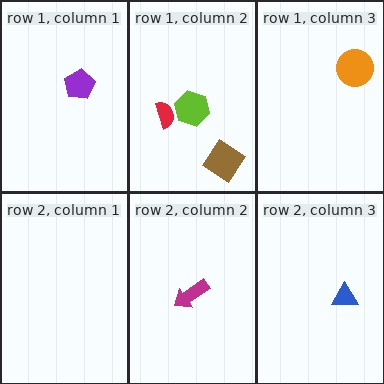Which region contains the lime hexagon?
The row 1, column 2 region.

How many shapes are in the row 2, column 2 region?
1.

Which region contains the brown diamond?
The row 1, column 2 region.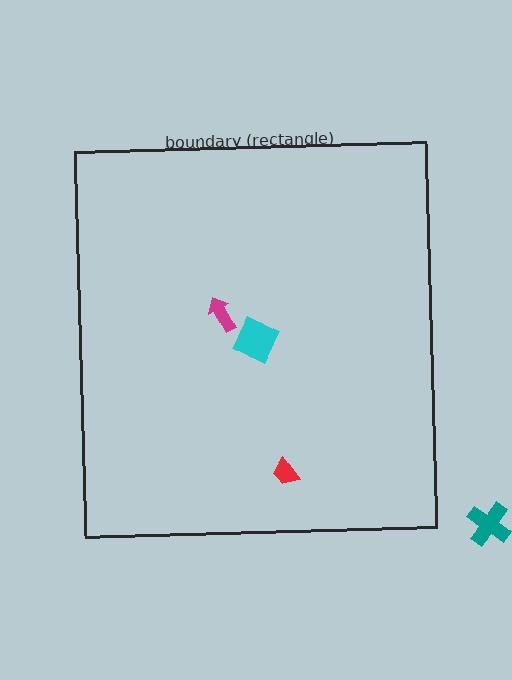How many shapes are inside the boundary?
3 inside, 1 outside.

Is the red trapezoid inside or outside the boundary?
Inside.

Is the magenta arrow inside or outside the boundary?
Inside.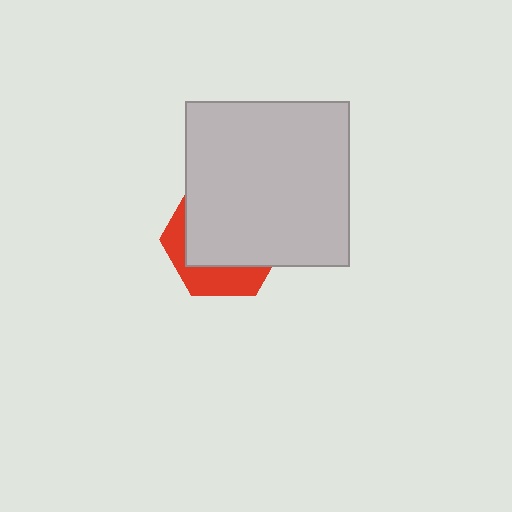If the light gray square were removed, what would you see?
You would see the complete red hexagon.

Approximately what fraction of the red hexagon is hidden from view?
Roughly 69% of the red hexagon is hidden behind the light gray square.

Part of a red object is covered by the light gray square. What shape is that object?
It is a hexagon.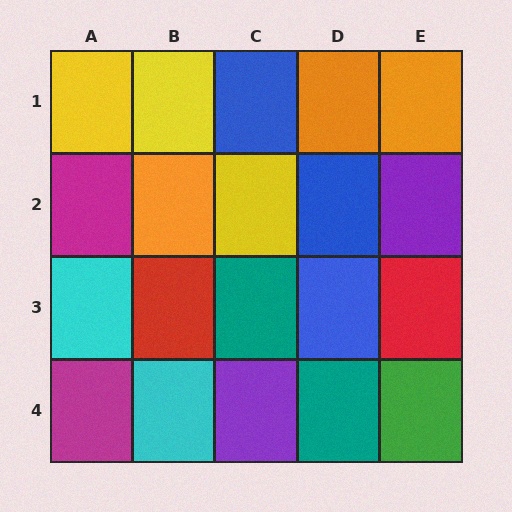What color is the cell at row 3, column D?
Blue.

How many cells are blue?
3 cells are blue.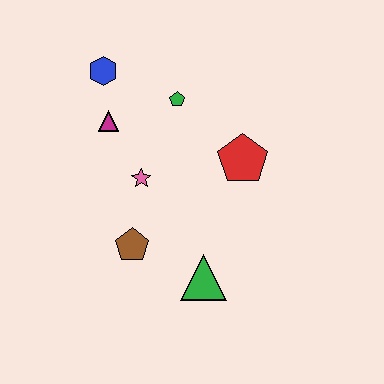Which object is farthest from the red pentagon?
The blue hexagon is farthest from the red pentagon.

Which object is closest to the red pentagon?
The green pentagon is closest to the red pentagon.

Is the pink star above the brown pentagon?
Yes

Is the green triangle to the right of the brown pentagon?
Yes